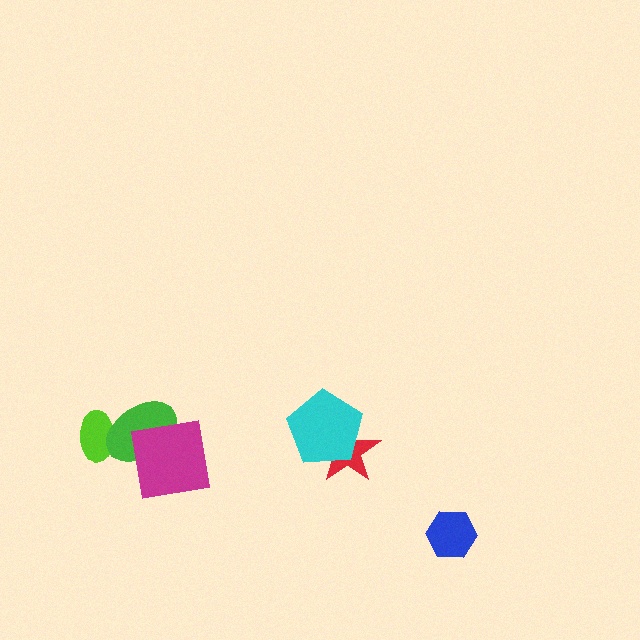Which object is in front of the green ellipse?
The magenta square is in front of the green ellipse.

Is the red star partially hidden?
Yes, it is partially covered by another shape.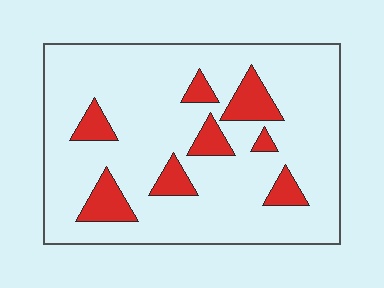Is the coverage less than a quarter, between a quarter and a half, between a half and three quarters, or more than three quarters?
Less than a quarter.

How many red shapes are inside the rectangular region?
8.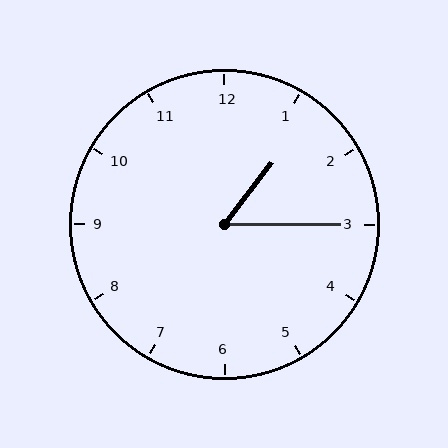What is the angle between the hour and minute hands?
Approximately 52 degrees.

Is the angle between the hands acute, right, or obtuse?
It is acute.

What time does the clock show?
1:15.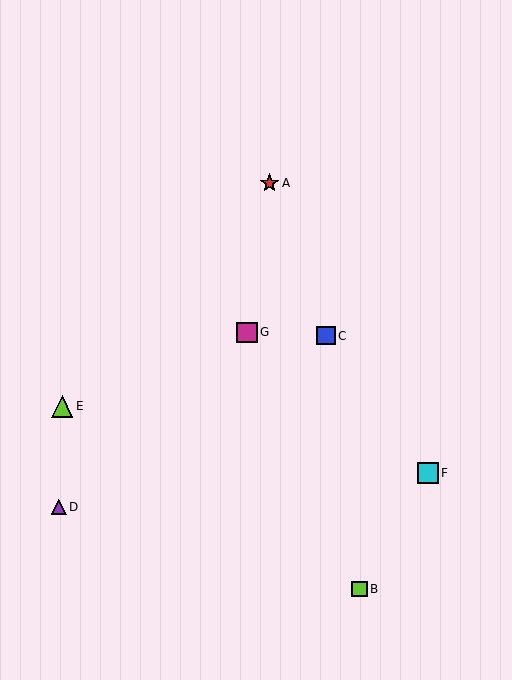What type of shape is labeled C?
Shape C is a blue square.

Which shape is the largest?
The lime triangle (labeled E) is the largest.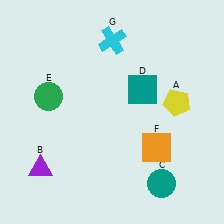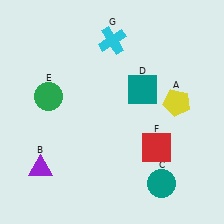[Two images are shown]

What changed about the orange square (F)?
In Image 1, F is orange. In Image 2, it changed to red.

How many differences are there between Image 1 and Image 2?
There is 1 difference between the two images.